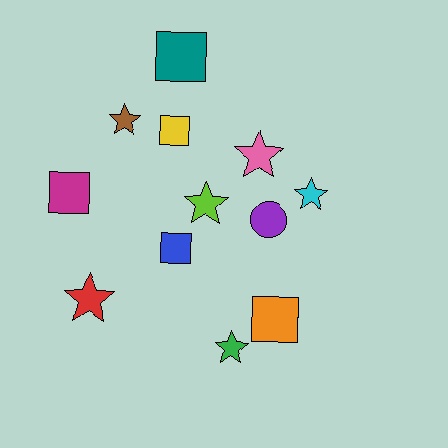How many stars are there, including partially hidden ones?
There are 6 stars.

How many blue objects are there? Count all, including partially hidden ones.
There is 1 blue object.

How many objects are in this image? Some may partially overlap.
There are 12 objects.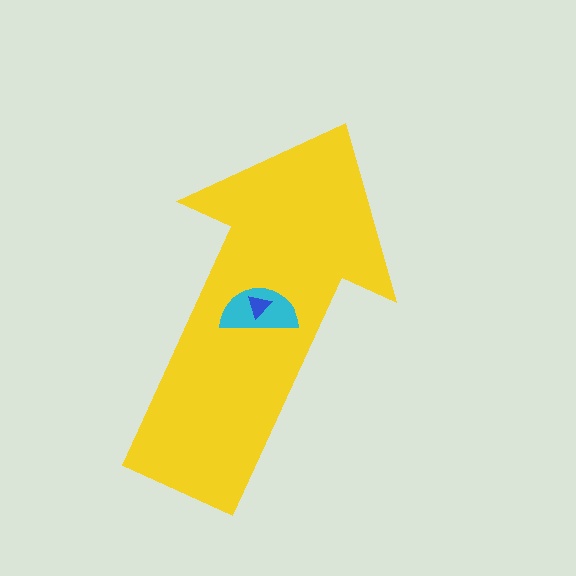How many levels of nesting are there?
3.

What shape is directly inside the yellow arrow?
The cyan semicircle.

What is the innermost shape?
The blue triangle.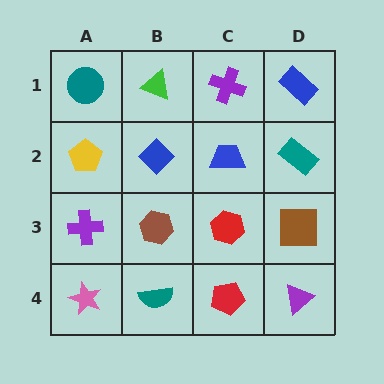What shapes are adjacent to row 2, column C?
A purple cross (row 1, column C), a red hexagon (row 3, column C), a blue diamond (row 2, column B), a teal rectangle (row 2, column D).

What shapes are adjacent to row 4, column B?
A brown hexagon (row 3, column B), a pink star (row 4, column A), a red pentagon (row 4, column C).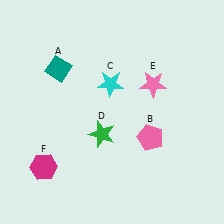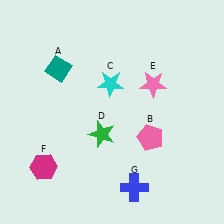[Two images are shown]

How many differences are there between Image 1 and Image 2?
There is 1 difference between the two images.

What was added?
A blue cross (G) was added in Image 2.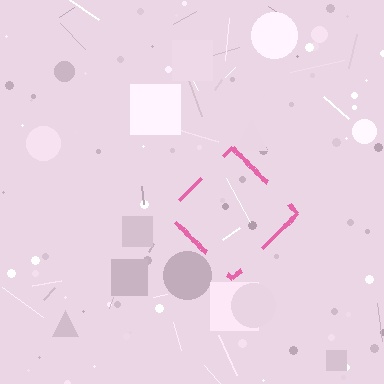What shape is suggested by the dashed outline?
The dashed outline suggests a diamond.